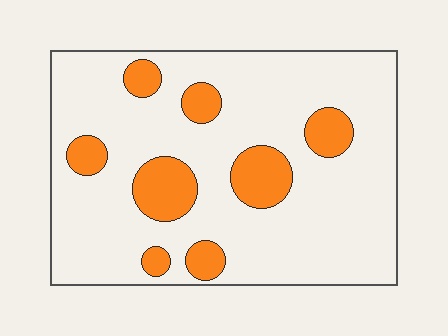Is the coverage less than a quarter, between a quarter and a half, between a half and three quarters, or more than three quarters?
Less than a quarter.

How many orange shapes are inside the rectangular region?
8.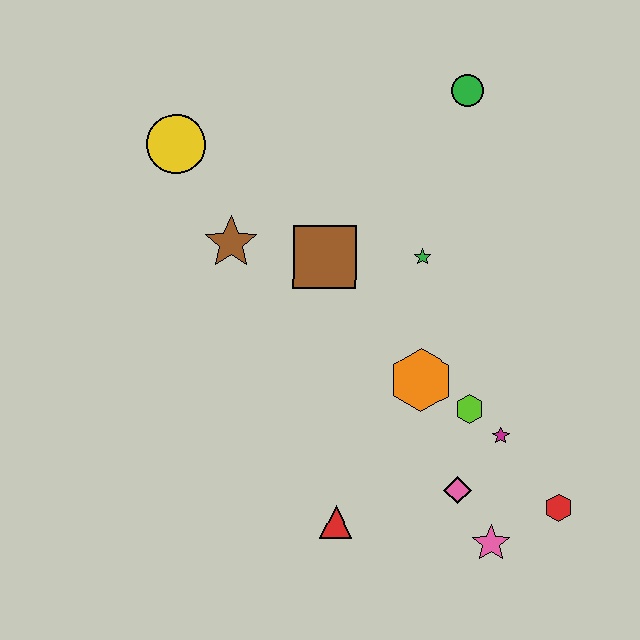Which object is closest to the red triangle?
The pink diamond is closest to the red triangle.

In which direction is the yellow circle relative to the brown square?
The yellow circle is to the left of the brown square.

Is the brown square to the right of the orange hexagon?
No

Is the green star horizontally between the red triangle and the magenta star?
Yes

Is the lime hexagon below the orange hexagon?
Yes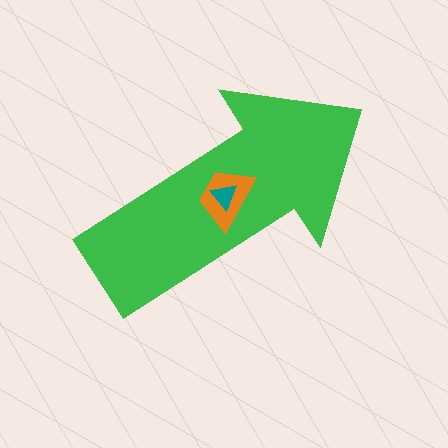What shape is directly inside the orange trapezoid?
The teal triangle.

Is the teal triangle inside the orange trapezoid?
Yes.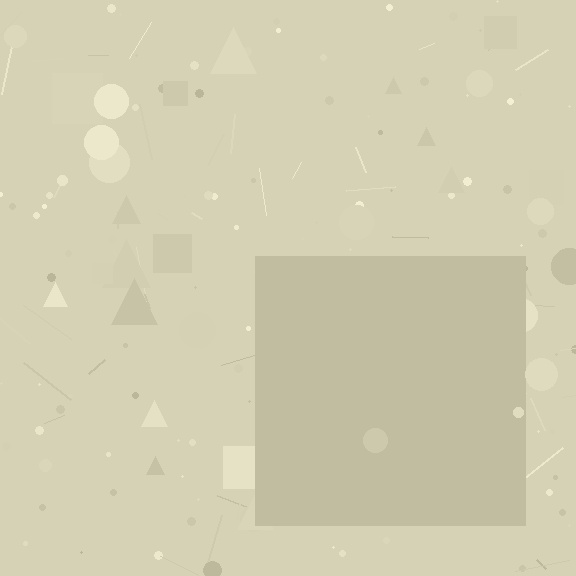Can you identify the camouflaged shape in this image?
The camouflaged shape is a square.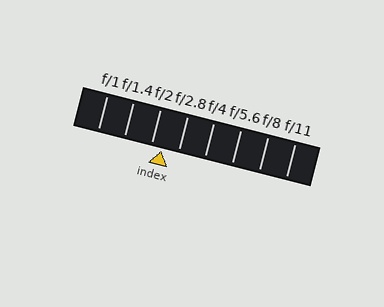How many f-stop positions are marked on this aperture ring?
There are 8 f-stop positions marked.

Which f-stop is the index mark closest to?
The index mark is closest to f/2.